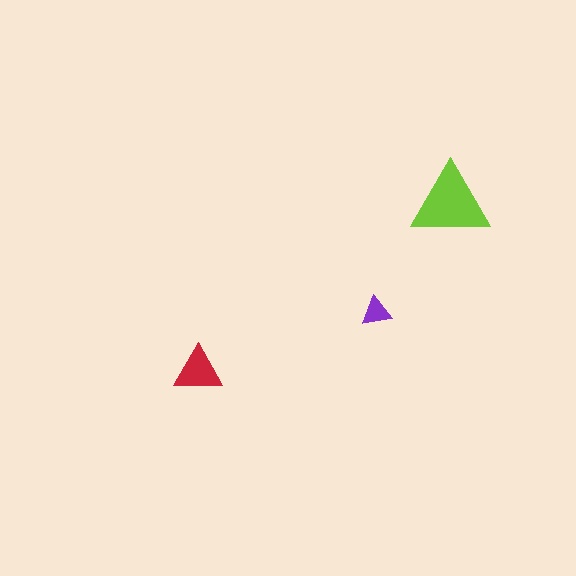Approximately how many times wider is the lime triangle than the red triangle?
About 1.5 times wider.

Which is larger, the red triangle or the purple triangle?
The red one.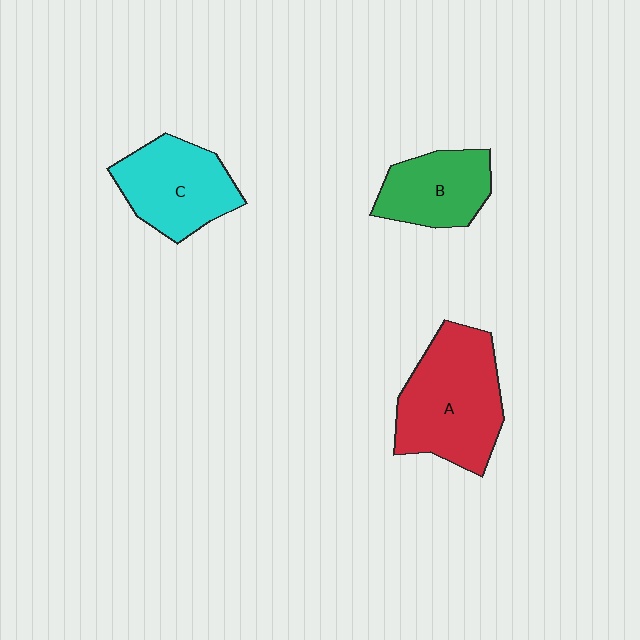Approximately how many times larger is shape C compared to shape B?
Approximately 1.2 times.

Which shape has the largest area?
Shape A (red).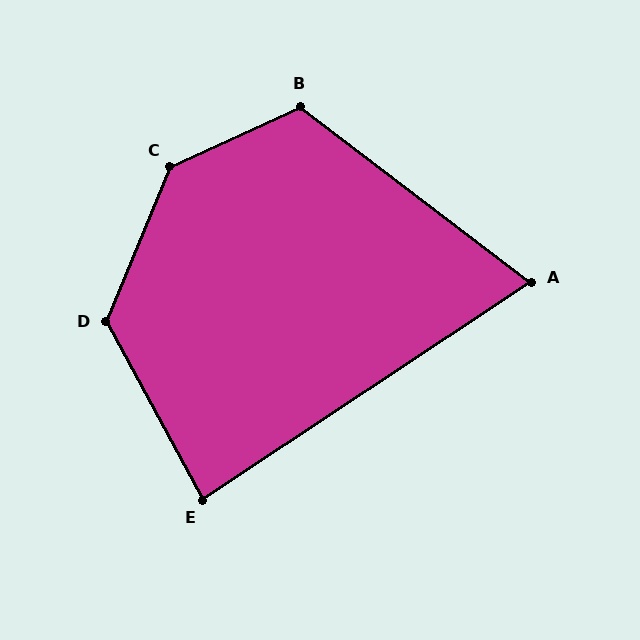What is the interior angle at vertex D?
Approximately 129 degrees (obtuse).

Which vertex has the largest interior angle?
C, at approximately 137 degrees.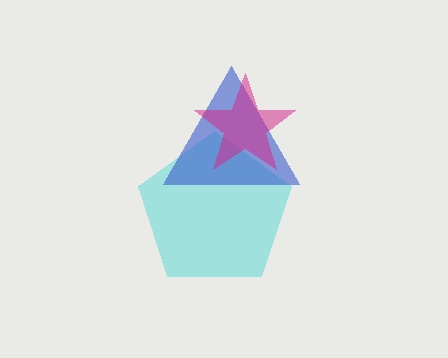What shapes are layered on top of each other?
The layered shapes are: a cyan pentagon, a blue triangle, a magenta star.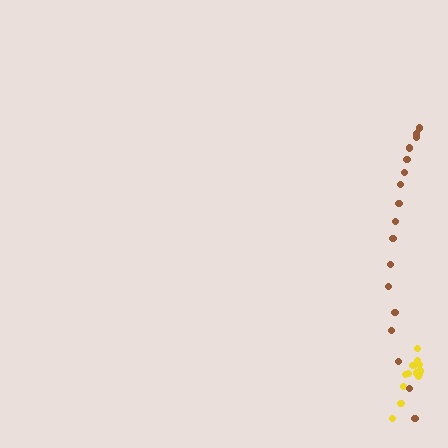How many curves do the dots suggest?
There are 2 distinct paths.